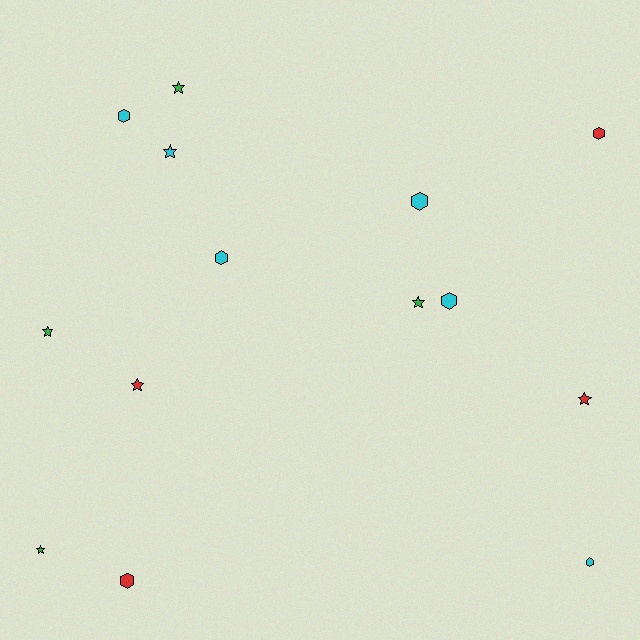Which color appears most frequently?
Cyan, with 6 objects.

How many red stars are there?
There are 2 red stars.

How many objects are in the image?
There are 14 objects.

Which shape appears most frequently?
Hexagon, with 7 objects.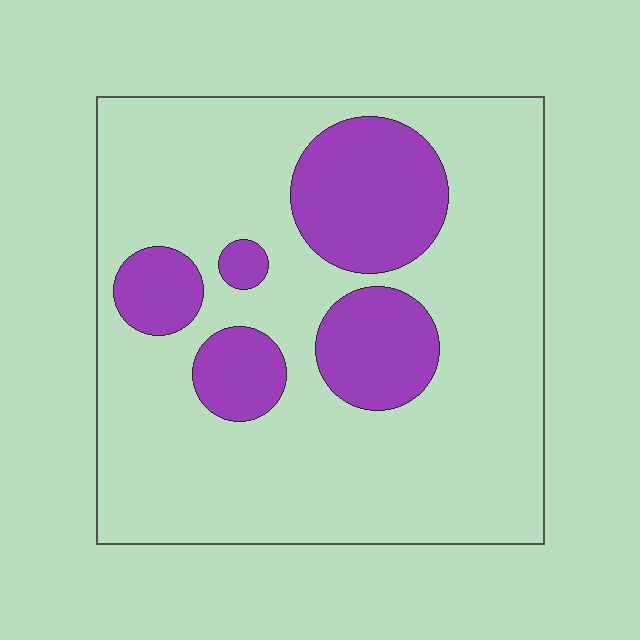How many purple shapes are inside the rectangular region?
5.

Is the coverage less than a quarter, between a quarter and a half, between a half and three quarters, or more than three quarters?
Less than a quarter.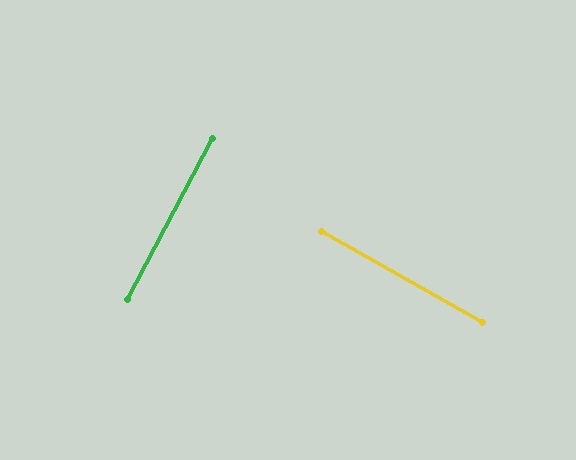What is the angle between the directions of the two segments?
Approximately 89 degrees.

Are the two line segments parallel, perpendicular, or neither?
Perpendicular — they meet at approximately 89°.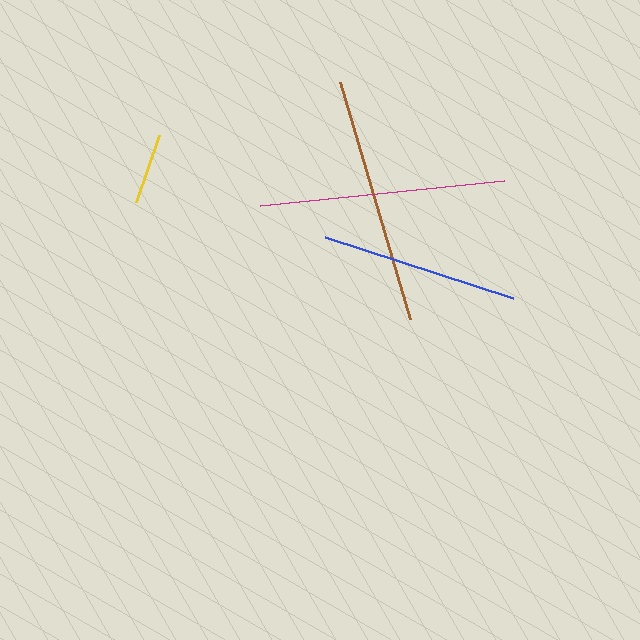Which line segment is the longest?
The brown line is the longest at approximately 247 pixels.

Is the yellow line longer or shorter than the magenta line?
The magenta line is longer than the yellow line.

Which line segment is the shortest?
The yellow line is the shortest at approximately 70 pixels.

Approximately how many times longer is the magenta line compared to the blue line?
The magenta line is approximately 1.2 times the length of the blue line.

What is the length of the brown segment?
The brown segment is approximately 247 pixels long.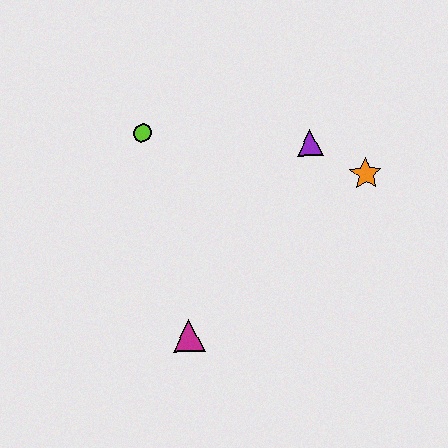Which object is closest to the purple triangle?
The orange star is closest to the purple triangle.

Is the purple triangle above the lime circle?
No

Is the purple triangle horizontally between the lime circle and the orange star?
Yes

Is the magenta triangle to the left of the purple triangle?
Yes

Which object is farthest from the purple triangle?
The magenta triangle is farthest from the purple triangle.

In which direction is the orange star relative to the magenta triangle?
The orange star is to the right of the magenta triangle.